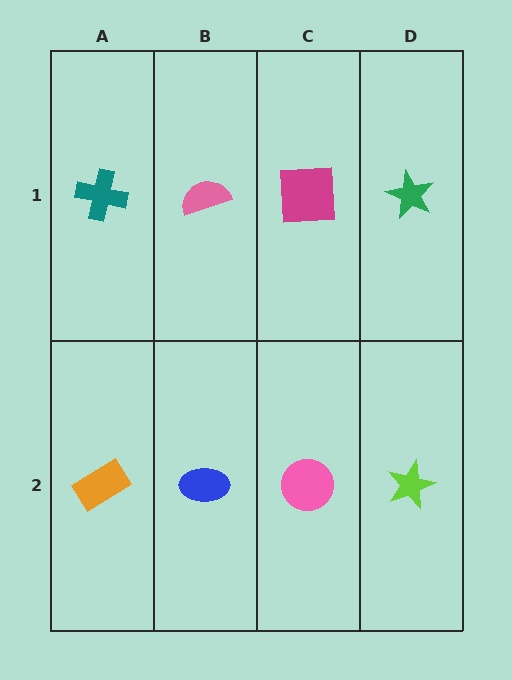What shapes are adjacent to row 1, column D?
A lime star (row 2, column D), a magenta square (row 1, column C).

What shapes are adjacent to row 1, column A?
An orange rectangle (row 2, column A), a pink semicircle (row 1, column B).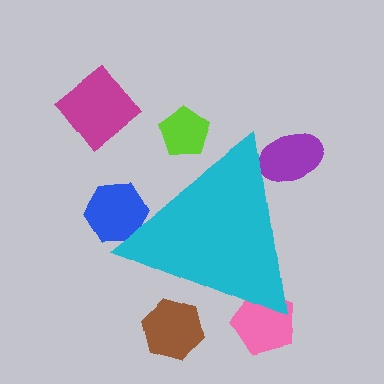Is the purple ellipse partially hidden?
Yes, the purple ellipse is partially hidden behind the cyan triangle.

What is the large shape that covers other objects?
A cyan triangle.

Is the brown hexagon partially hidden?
Yes, the brown hexagon is partially hidden behind the cyan triangle.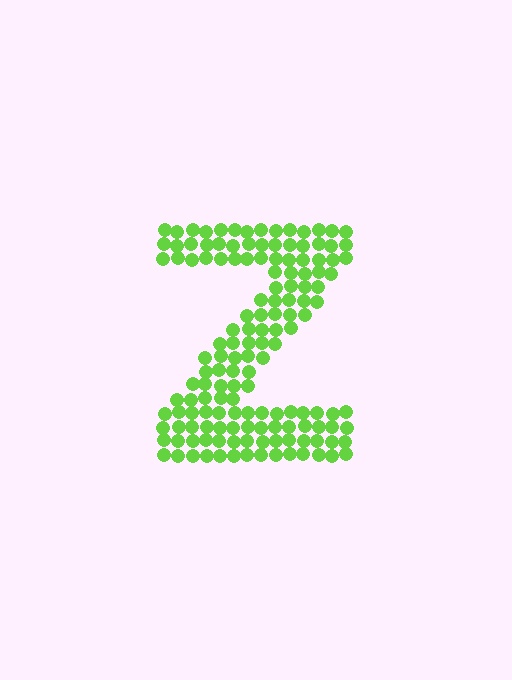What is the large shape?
The large shape is the letter Z.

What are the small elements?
The small elements are circles.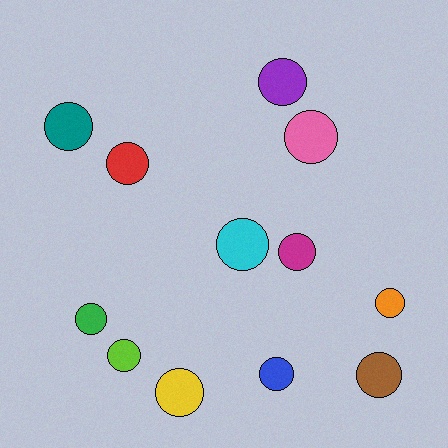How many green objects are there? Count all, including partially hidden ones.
There is 1 green object.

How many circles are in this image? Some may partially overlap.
There are 12 circles.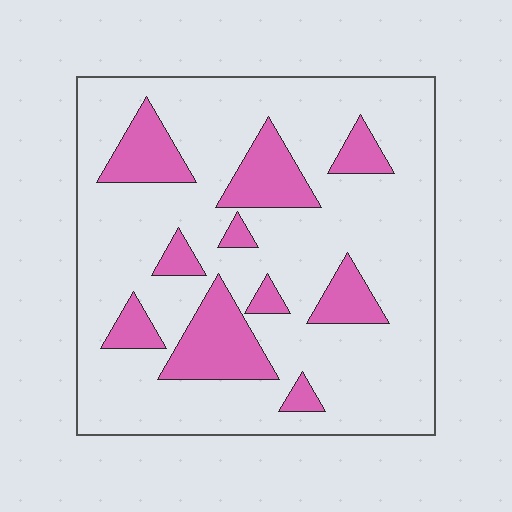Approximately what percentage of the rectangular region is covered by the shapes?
Approximately 20%.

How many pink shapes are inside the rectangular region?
10.